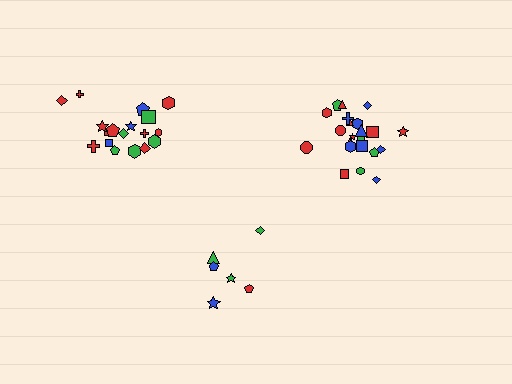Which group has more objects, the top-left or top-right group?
The top-right group.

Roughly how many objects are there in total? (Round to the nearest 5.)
Roughly 45 objects in total.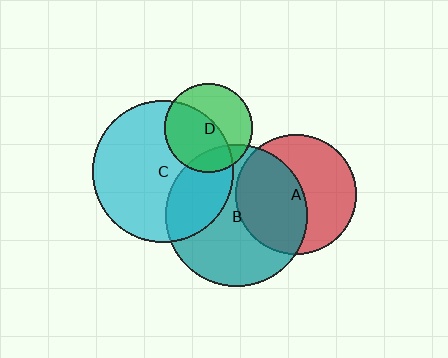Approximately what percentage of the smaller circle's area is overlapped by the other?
Approximately 50%.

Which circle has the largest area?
Circle B (teal).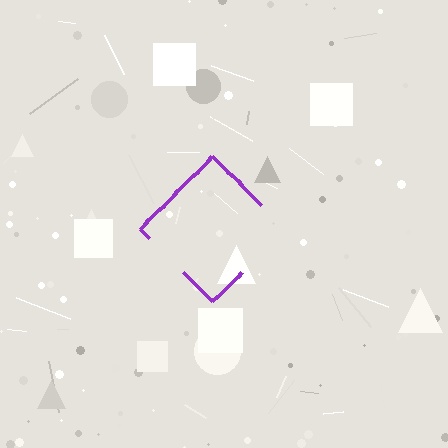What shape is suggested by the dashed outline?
The dashed outline suggests a diamond.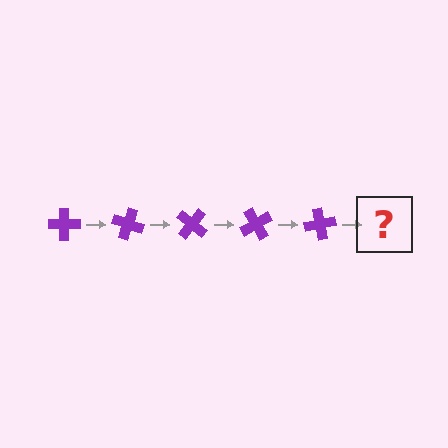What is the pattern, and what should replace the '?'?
The pattern is that the cross rotates 20 degrees each step. The '?' should be a purple cross rotated 100 degrees.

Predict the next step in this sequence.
The next step is a purple cross rotated 100 degrees.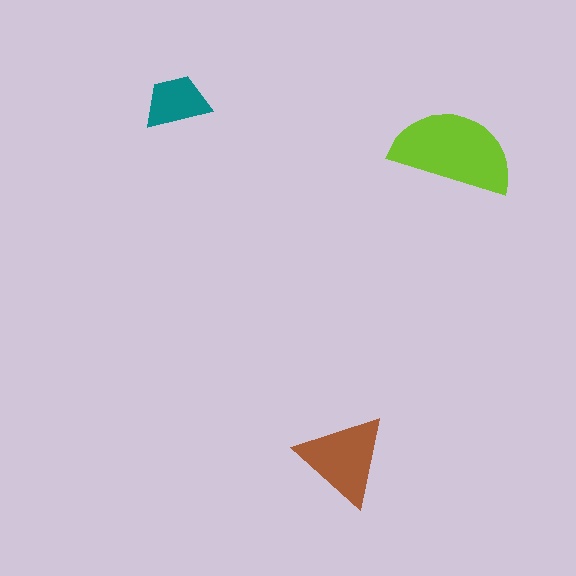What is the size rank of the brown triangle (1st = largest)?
2nd.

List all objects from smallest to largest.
The teal trapezoid, the brown triangle, the lime semicircle.